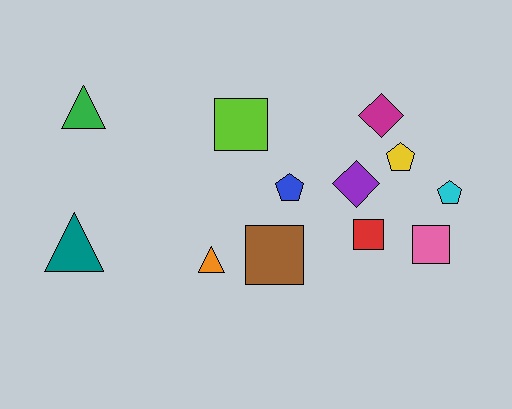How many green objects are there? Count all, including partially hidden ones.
There is 1 green object.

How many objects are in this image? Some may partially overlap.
There are 12 objects.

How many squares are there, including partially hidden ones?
There are 4 squares.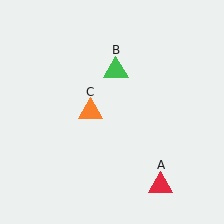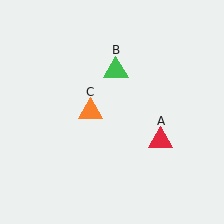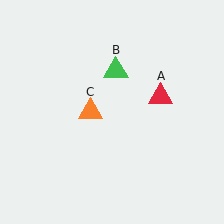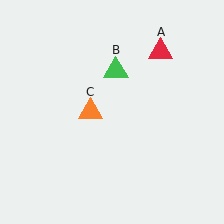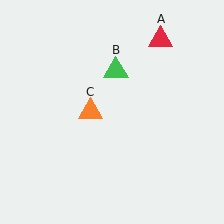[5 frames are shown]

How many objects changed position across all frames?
1 object changed position: red triangle (object A).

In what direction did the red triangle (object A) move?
The red triangle (object A) moved up.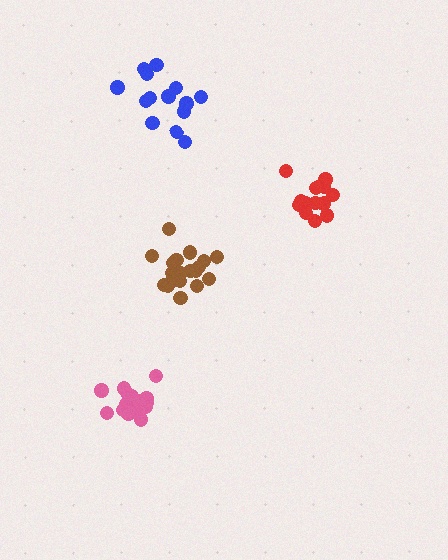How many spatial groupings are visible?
There are 4 spatial groupings.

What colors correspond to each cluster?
The clusters are colored: red, brown, blue, pink.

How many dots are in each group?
Group 1: 15 dots, Group 2: 20 dots, Group 3: 14 dots, Group 4: 20 dots (69 total).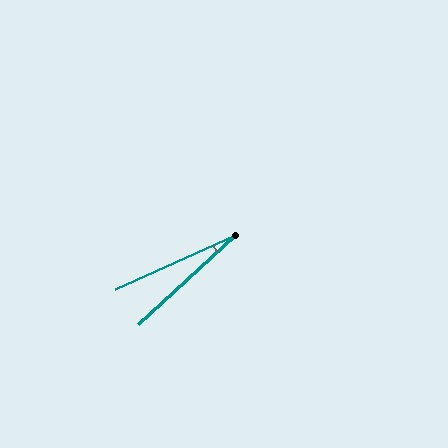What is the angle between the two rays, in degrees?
Approximately 18 degrees.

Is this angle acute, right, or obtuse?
It is acute.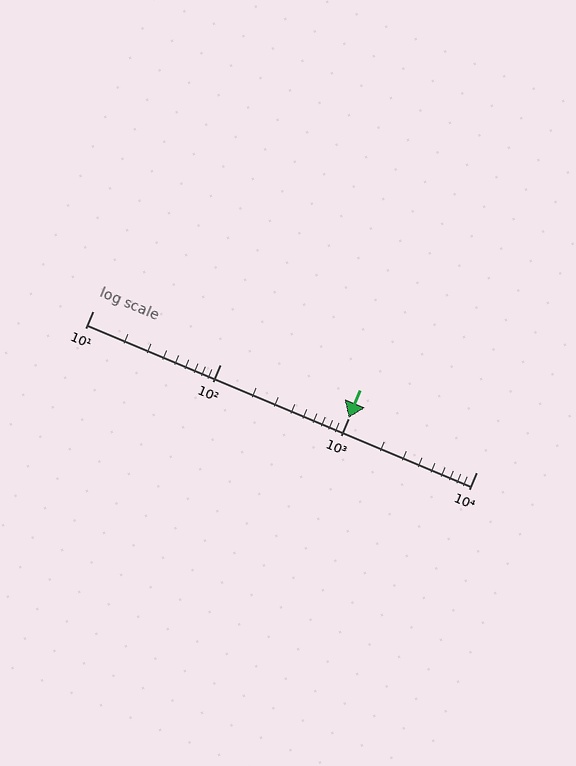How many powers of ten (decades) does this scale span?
The scale spans 3 decades, from 10 to 10000.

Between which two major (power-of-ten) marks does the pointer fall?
The pointer is between 1000 and 10000.